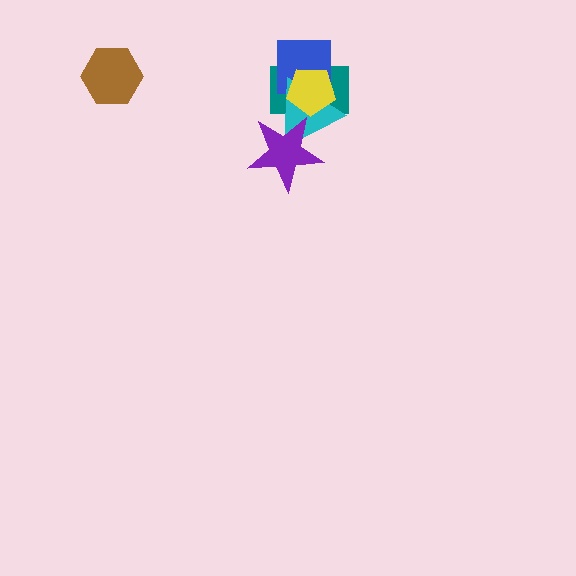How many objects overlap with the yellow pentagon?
3 objects overlap with the yellow pentagon.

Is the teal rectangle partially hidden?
Yes, it is partially covered by another shape.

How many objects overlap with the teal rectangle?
4 objects overlap with the teal rectangle.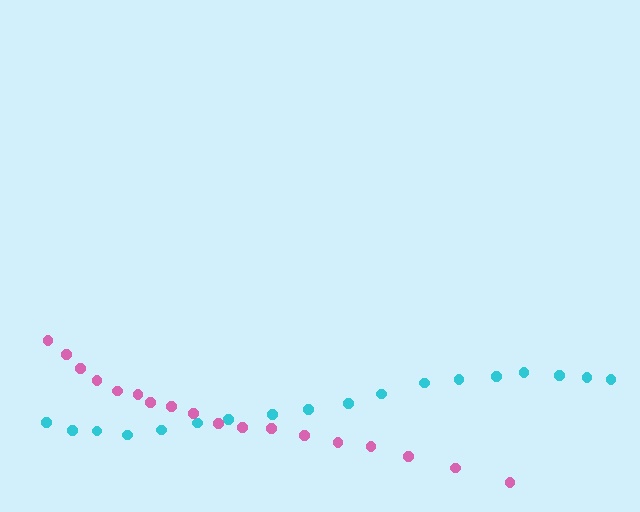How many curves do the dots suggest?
There are 2 distinct paths.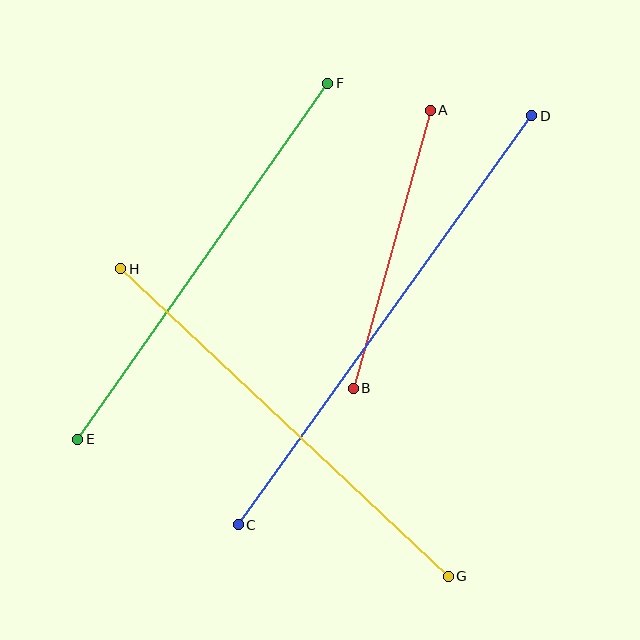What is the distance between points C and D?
The distance is approximately 503 pixels.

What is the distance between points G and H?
The distance is approximately 449 pixels.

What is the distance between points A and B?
The distance is approximately 288 pixels.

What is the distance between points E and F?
The distance is approximately 435 pixels.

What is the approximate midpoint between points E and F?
The midpoint is at approximately (203, 261) pixels.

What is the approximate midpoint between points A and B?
The midpoint is at approximately (392, 249) pixels.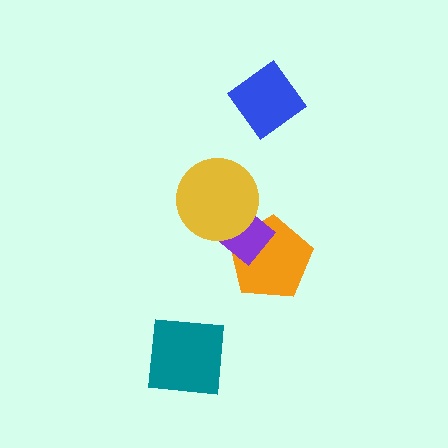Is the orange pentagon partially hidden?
Yes, it is partially covered by another shape.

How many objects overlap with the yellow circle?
1 object overlaps with the yellow circle.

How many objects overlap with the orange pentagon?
1 object overlaps with the orange pentagon.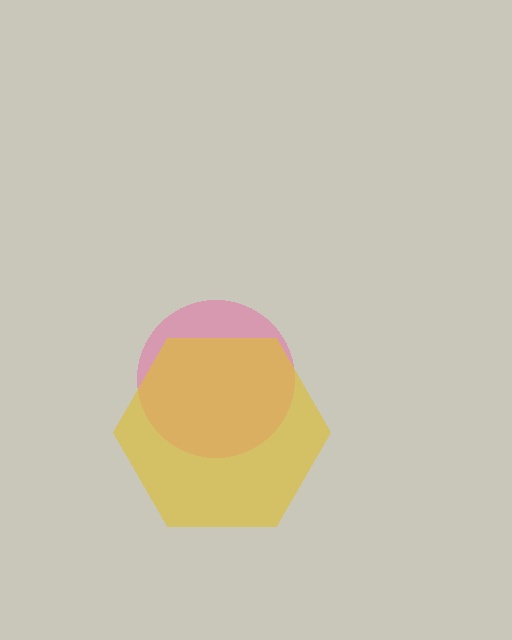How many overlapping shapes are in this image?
There are 2 overlapping shapes in the image.